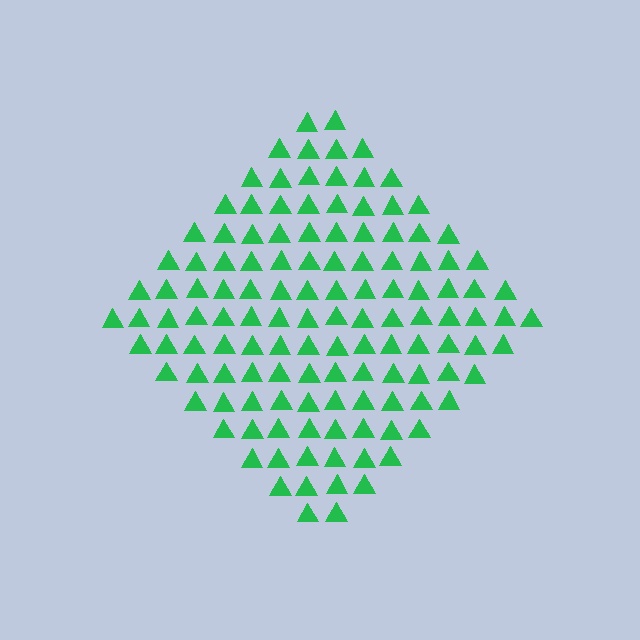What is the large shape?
The large shape is a diamond.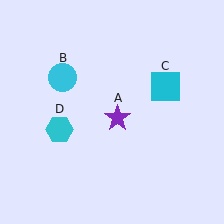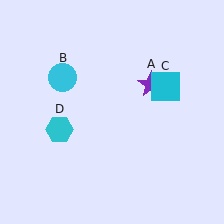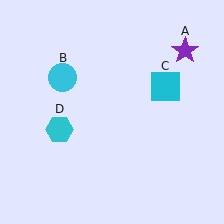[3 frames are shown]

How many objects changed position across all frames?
1 object changed position: purple star (object A).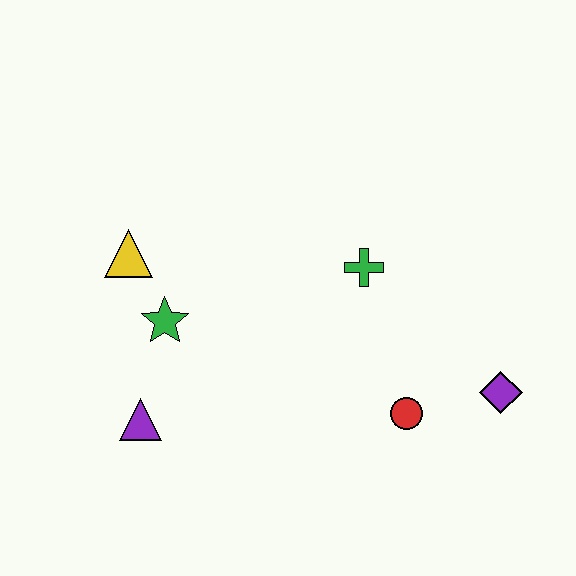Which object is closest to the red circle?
The purple diamond is closest to the red circle.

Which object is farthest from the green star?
The purple diamond is farthest from the green star.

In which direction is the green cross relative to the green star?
The green cross is to the right of the green star.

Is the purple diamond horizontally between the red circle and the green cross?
No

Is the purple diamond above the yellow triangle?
No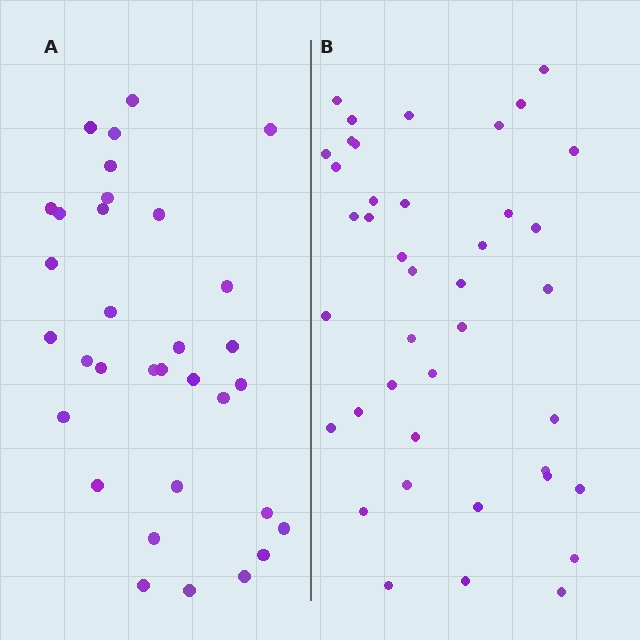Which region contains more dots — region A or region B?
Region B (the right region) has more dots.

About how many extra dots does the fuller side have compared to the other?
Region B has roughly 8 or so more dots than region A.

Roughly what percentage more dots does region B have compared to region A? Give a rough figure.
About 25% more.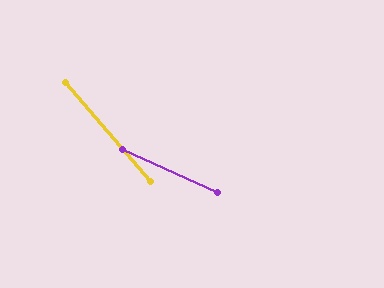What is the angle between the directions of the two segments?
Approximately 25 degrees.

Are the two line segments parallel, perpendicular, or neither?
Neither parallel nor perpendicular — they differ by about 25°.